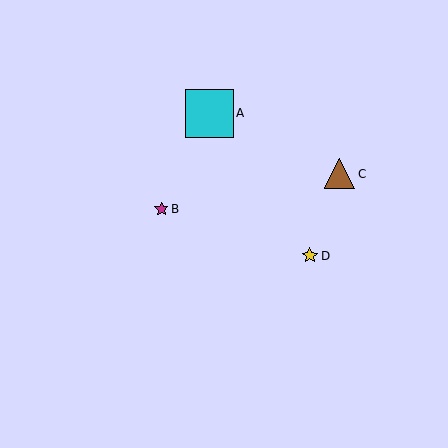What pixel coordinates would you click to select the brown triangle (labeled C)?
Click at (340, 174) to select the brown triangle C.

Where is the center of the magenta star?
The center of the magenta star is at (161, 209).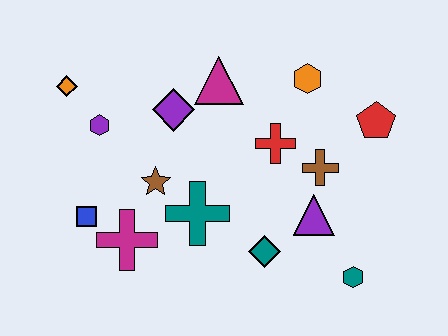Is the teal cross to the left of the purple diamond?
No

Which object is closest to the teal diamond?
The purple triangle is closest to the teal diamond.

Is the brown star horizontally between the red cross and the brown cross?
No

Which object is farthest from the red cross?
The orange diamond is farthest from the red cross.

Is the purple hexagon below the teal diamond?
No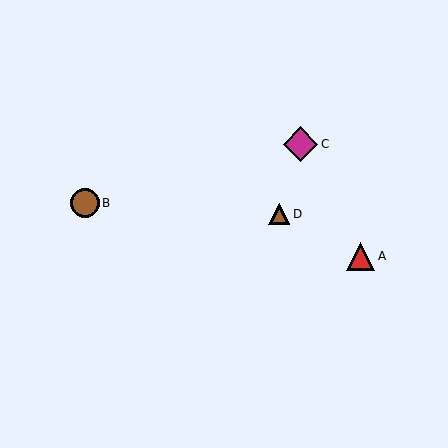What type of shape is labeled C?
Shape C is a magenta diamond.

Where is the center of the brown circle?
The center of the brown circle is at (85, 203).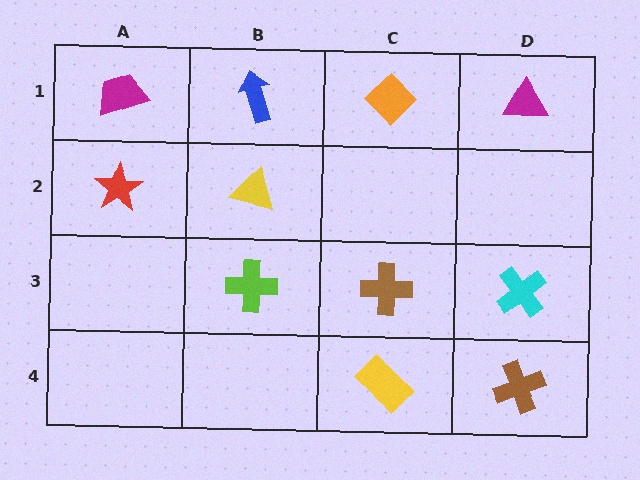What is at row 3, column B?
A lime cross.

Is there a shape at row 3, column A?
No, that cell is empty.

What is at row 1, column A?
A magenta trapezoid.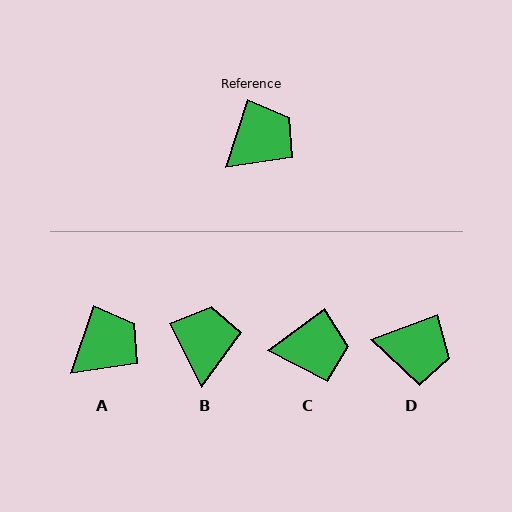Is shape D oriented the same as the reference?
No, it is off by about 52 degrees.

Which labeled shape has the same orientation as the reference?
A.